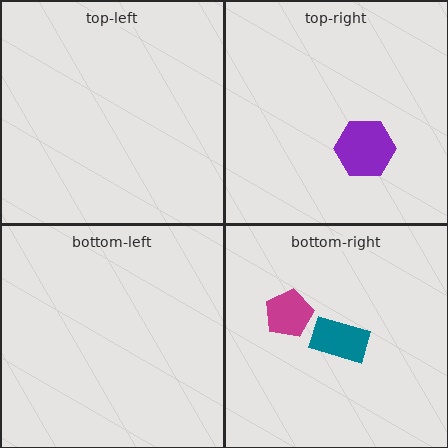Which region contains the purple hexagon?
The top-right region.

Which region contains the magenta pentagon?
The bottom-right region.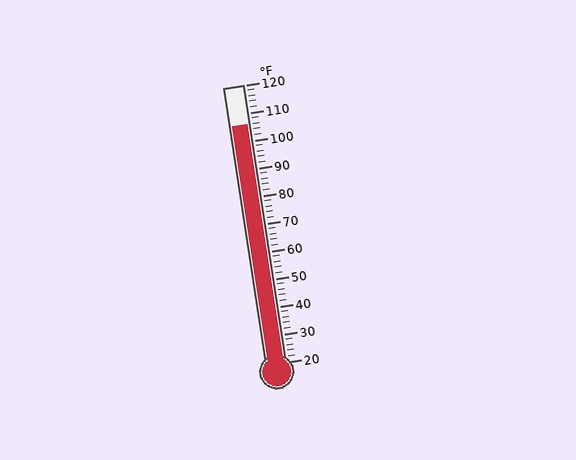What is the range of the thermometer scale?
The thermometer scale ranges from 20°F to 120°F.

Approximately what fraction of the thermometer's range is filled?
The thermometer is filled to approximately 85% of its range.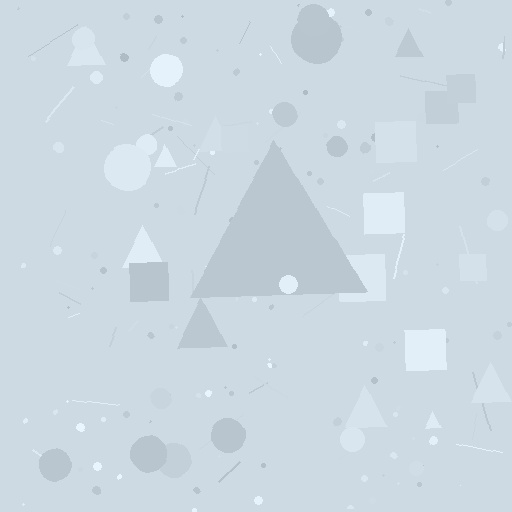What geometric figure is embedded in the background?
A triangle is embedded in the background.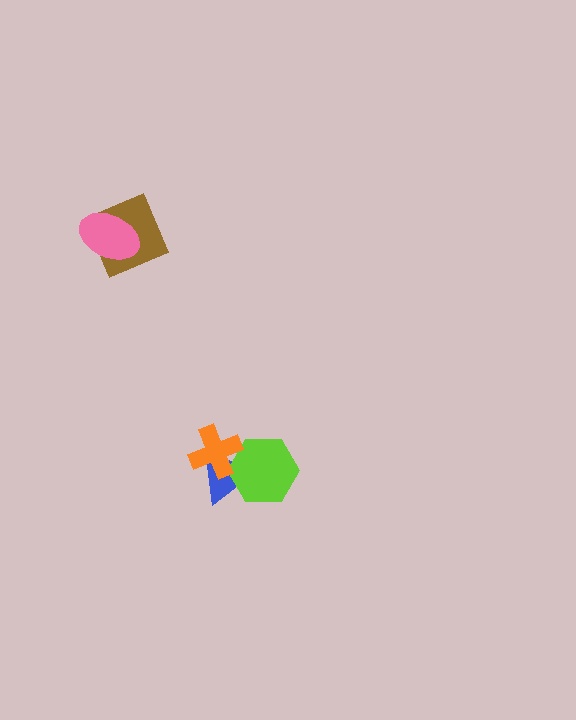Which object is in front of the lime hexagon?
The orange cross is in front of the lime hexagon.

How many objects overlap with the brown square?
1 object overlaps with the brown square.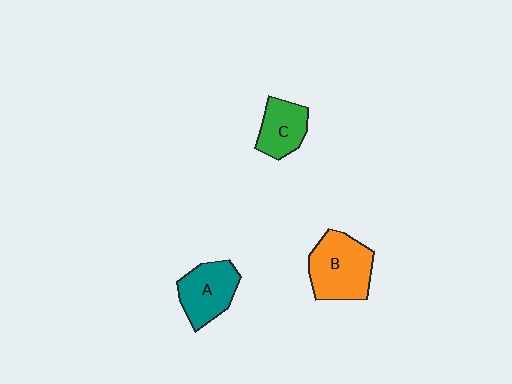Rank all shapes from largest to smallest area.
From largest to smallest: B (orange), A (teal), C (green).